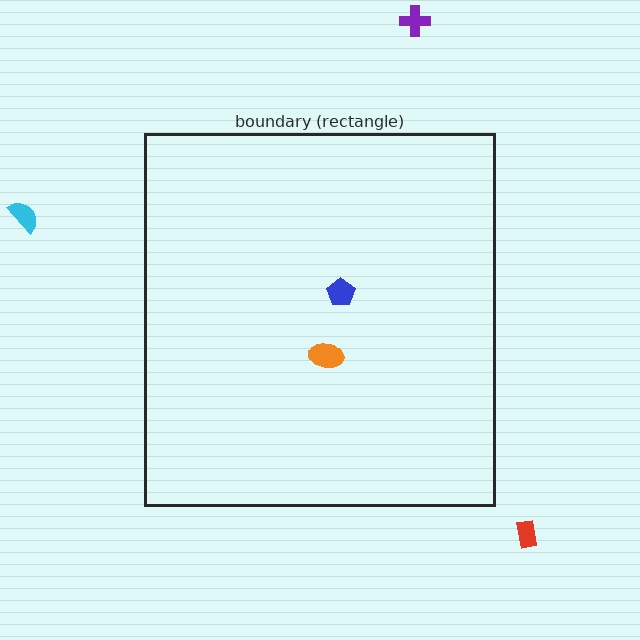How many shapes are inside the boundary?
2 inside, 3 outside.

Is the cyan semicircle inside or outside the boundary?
Outside.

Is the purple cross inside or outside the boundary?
Outside.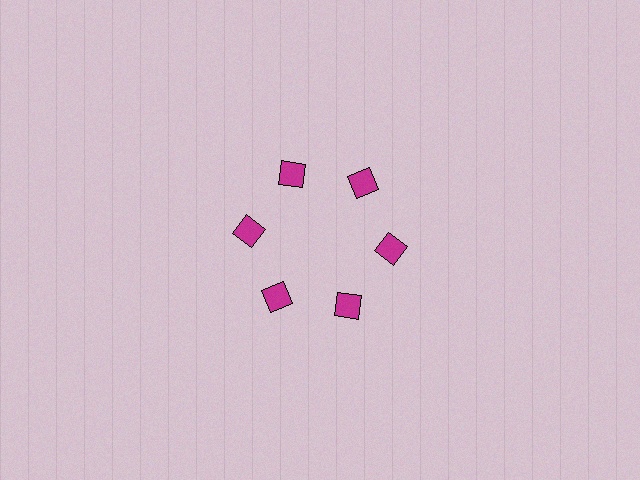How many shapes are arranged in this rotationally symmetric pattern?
There are 6 shapes, arranged in 6 groups of 1.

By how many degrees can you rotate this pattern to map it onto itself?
The pattern maps onto itself every 60 degrees of rotation.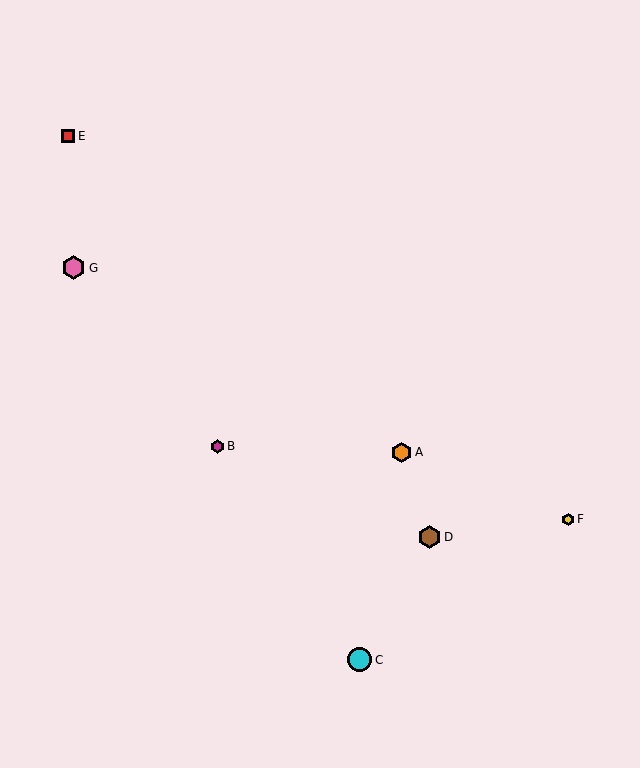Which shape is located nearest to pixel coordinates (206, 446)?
The magenta hexagon (labeled B) at (218, 446) is nearest to that location.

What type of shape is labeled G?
Shape G is a pink hexagon.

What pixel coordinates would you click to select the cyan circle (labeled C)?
Click at (360, 660) to select the cyan circle C.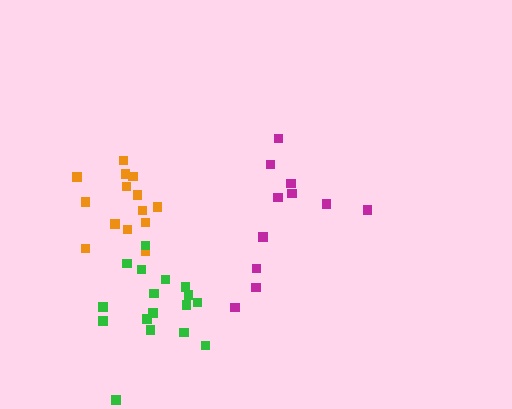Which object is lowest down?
The green cluster is bottommost.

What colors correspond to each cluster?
The clusters are colored: orange, green, magenta.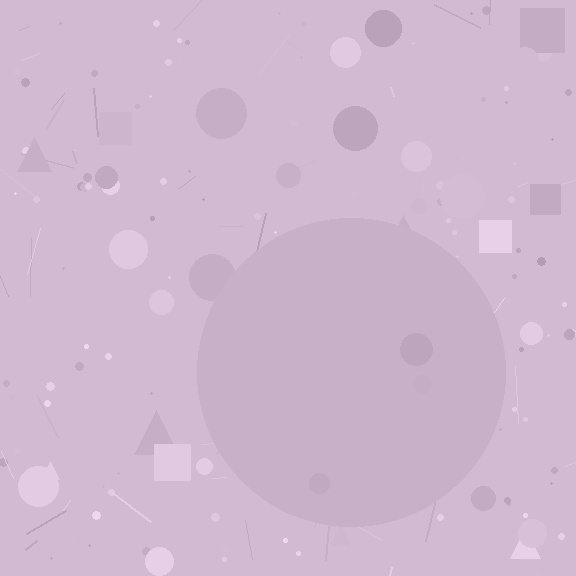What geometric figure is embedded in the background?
A circle is embedded in the background.